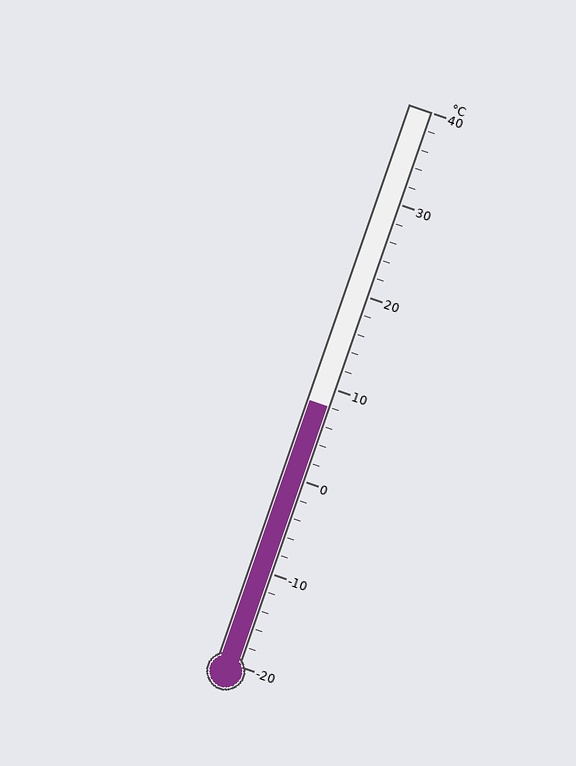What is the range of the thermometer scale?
The thermometer scale ranges from -20°C to 40°C.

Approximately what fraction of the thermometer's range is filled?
The thermometer is filled to approximately 45% of its range.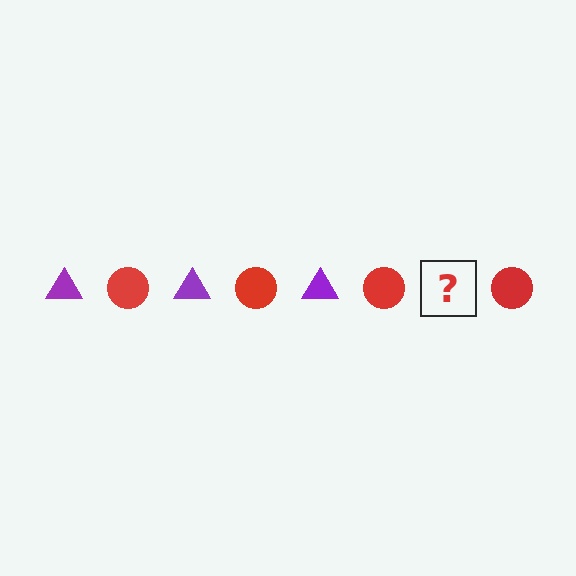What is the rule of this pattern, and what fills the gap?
The rule is that the pattern alternates between purple triangle and red circle. The gap should be filled with a purple triangle.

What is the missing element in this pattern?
The missing element is a purple triangle.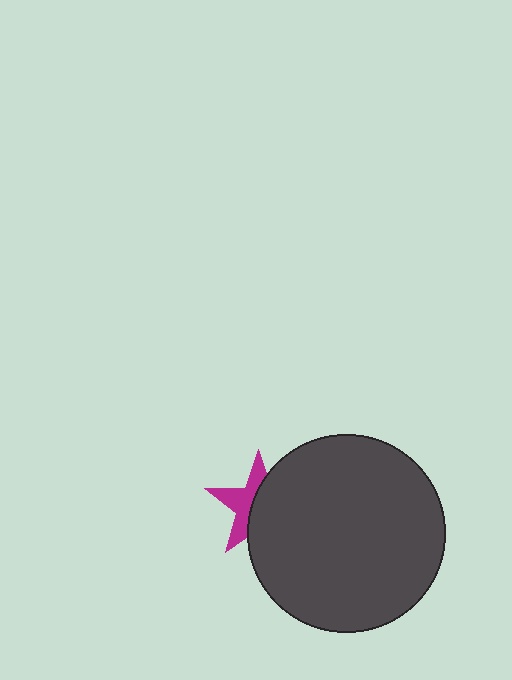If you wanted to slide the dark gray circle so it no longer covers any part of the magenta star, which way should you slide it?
Slide it right — that is the most direct way to separate the two shapes.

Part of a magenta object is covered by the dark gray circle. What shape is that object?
It is a star.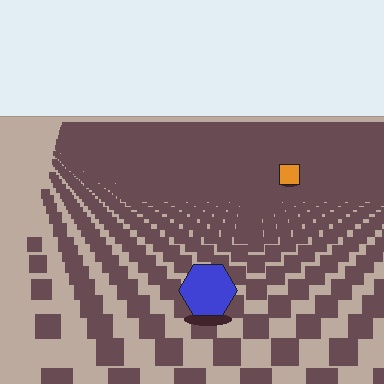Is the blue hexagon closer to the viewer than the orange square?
Yes. The blue hexagon is closer — you can tell from the texture gradient: the ground texture is coarser near it.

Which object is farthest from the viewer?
The orange square is farthest from the viewer. It appears smaller and the ground texture around it is denser.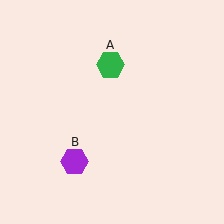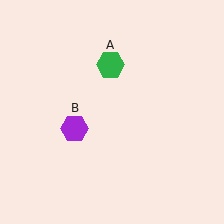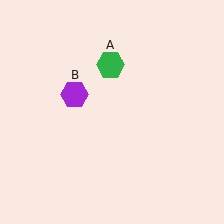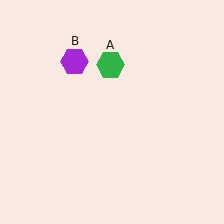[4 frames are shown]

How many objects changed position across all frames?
1 object changed position: purple hexagon (object B).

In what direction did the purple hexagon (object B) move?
The purple hexagon (object B) moved up.